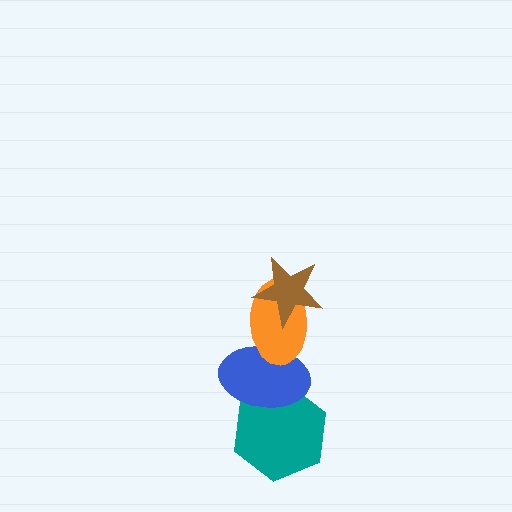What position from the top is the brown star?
The brown star is 1st from the top.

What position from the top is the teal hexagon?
The teal hexagon is 4th from the top.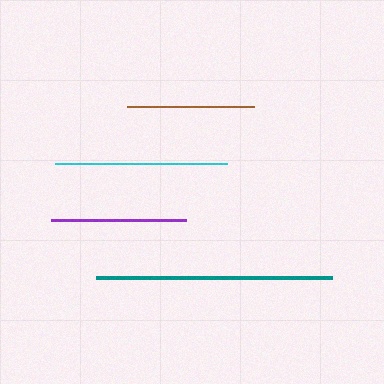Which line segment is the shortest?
The brown line is the shortest at approximately 127 pixels.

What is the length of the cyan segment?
The cyan segment is approximately 171 pixels long.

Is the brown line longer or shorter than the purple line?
The purple line is longer than the brown line.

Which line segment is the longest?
The teal line is the longest at approximately 236 pixels.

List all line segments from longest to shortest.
From longest to shortest: teal, cyan, purple, brown.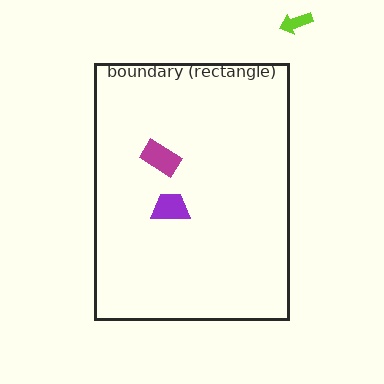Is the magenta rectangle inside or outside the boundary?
Inside.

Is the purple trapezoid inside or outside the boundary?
Inside.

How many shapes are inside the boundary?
2 inside, 1 outside.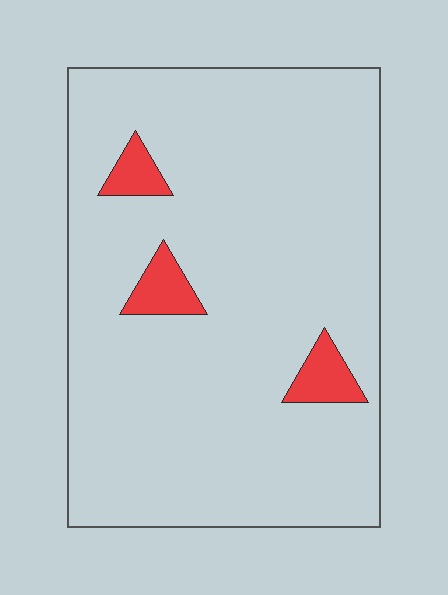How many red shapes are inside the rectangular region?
3.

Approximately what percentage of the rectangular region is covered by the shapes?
Approximately 5%.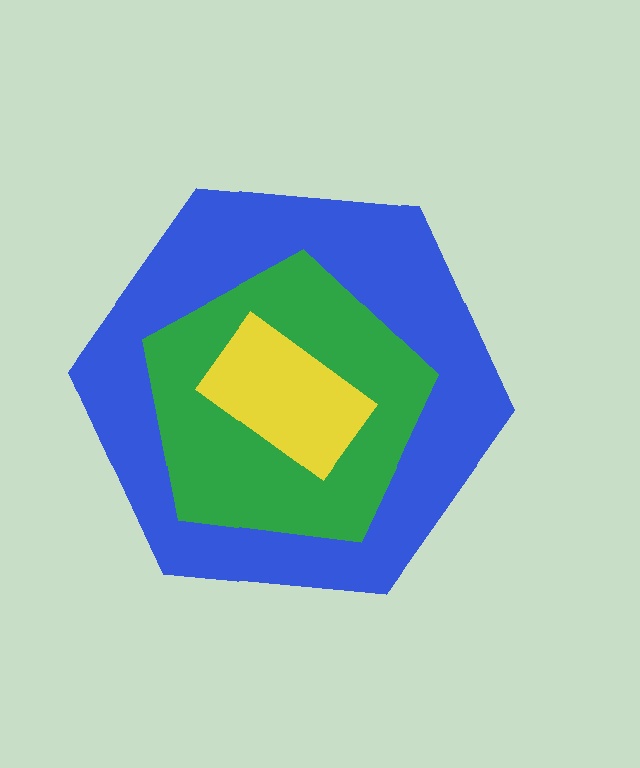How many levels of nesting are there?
3.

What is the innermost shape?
The yellow rectangle.